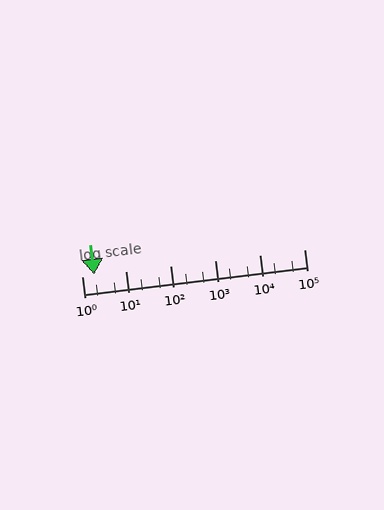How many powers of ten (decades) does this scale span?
The scale spans 5 decades, from 1 to 100000.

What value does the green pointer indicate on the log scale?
The pointer indicates approximately 1.9.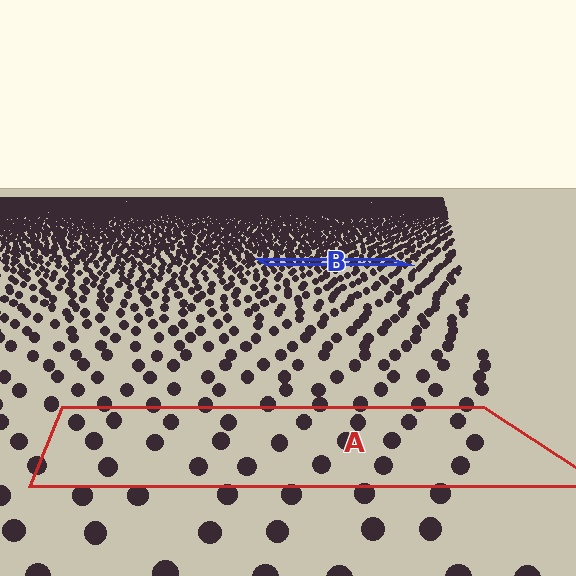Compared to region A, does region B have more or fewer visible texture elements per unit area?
Region B has more texture elements per unit area — they are packed more densely because it is farther away.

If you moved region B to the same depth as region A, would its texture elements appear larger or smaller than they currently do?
They would appear larger. At a closer depth, the same texture elements are projected at a bigger on-screen size.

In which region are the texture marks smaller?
The texture marks are smaller in region B, because it is farther away.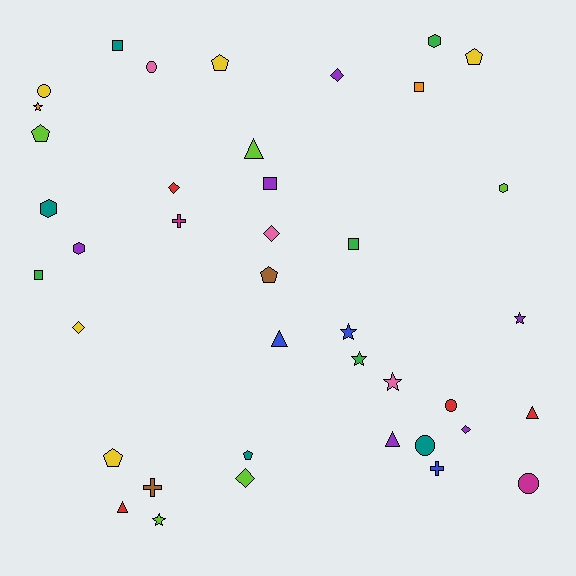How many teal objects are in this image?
There are 4 teal objects.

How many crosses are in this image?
There are 3 crosses.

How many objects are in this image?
There are 40 objects.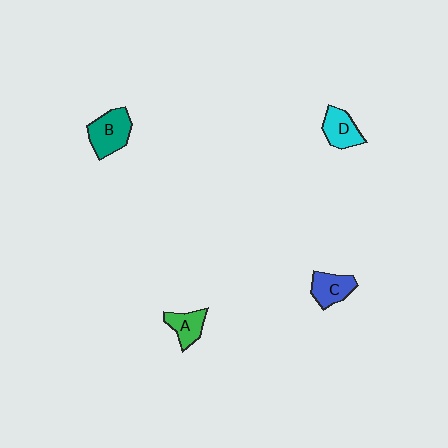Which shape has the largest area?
Shape B (teal).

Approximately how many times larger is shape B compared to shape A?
Approximately 1.5 times.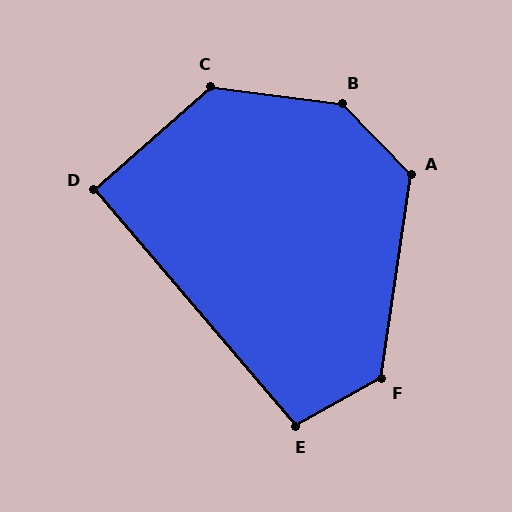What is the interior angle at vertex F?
Approximately 128 degrees (obtuse).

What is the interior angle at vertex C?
Approximately 131 degrees (obtuse).